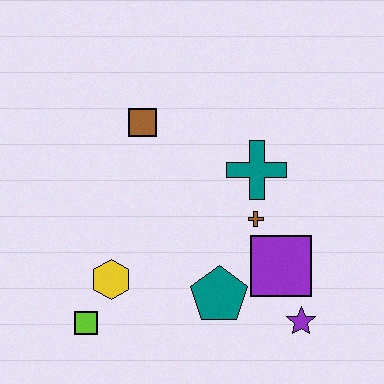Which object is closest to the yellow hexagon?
The lime square is closest to the yellow hexagon.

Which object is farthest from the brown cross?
The lime square is farthest from the brown cross.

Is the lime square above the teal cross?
No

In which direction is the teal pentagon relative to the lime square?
The teal pentagon is to the right of the lime square.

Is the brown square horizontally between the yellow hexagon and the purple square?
Yes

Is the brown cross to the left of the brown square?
No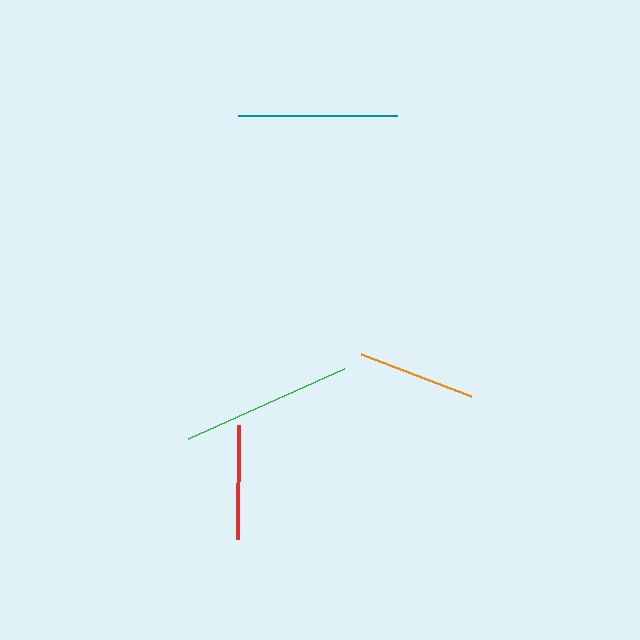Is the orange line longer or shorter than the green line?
The green line is longer than the orange line.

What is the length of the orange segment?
The orange segment is approximately 117 pixels long.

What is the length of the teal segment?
The teal segment is approximately 159 pixels long.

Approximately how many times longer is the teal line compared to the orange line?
The teal line is approximately 1.4 times the length of the orange line.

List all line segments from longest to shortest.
From longest to shortest: green, teal, orange, red.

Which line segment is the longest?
The green line is the longest at approximately 171 pixels.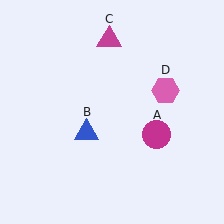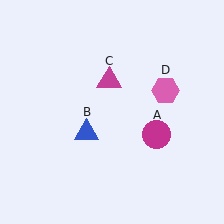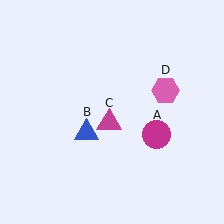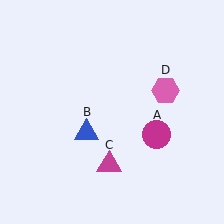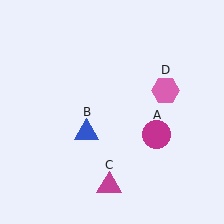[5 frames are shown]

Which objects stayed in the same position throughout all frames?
Magenta circle (object A) and blue triangle (object B) and pink hexagon (object D) remained stationary.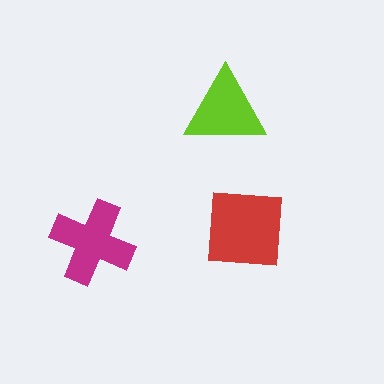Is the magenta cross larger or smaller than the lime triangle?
Larger.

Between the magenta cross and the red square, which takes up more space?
The red square.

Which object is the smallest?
The lime triangle.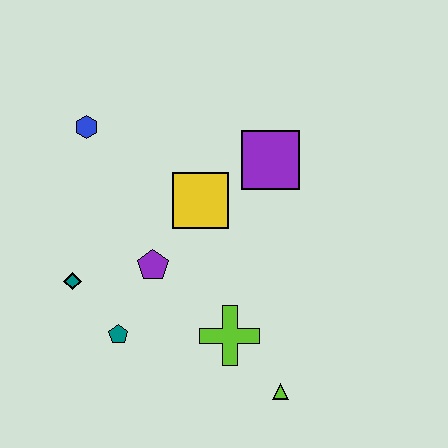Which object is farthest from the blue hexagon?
The lime triangle is farthest from the blue hexagon.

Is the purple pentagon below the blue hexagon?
Yes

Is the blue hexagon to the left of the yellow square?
Yes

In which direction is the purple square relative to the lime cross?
The purple square is above the lime cross.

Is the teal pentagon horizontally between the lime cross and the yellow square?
No